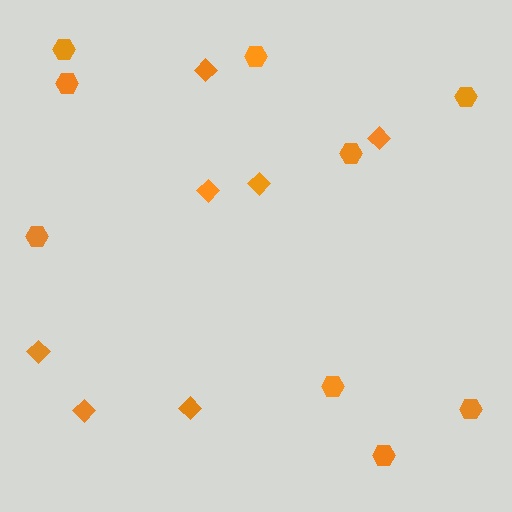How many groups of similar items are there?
There are 2 groups: one group of diamonds (7) and one group of hexagons (9).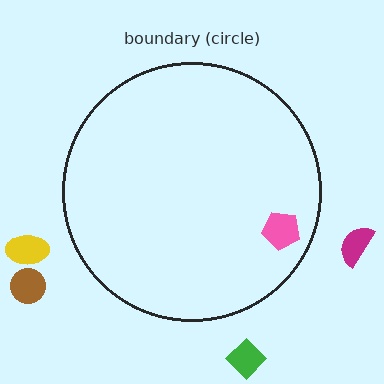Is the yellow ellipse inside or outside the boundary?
Outside.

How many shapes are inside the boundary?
1 inside, 4 outside.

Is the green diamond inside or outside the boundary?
Outside.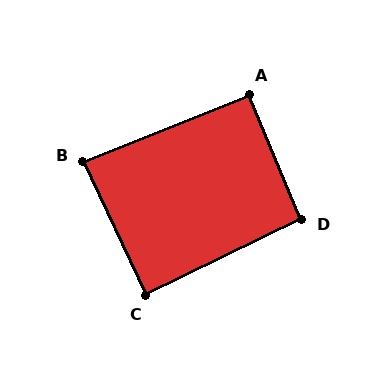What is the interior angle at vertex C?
Approximately 89 degrees (approximately right).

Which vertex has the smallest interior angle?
B, at approximately 87 degrees.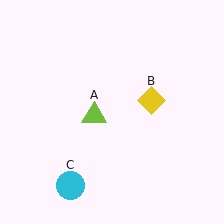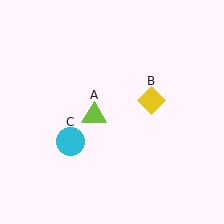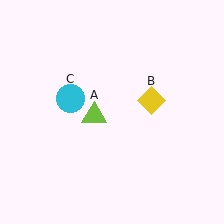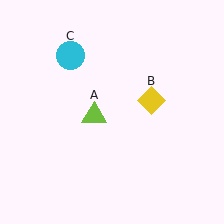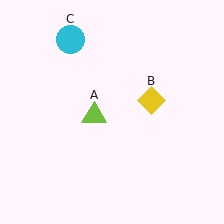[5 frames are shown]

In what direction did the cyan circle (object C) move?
The cyan circle (object C) moved up.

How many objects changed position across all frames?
1 object changed position: cyan circle (object C).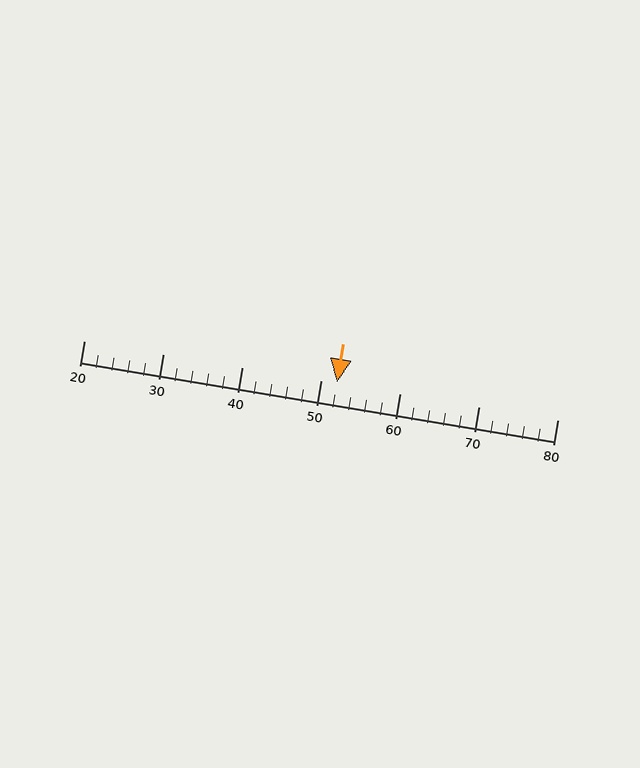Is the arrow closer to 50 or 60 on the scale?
The arrow is closer to 50.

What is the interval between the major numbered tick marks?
The major tick marks are spaced 10 units apart.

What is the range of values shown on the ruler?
The ruler shows values from 20 to 80.